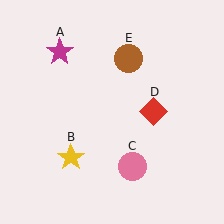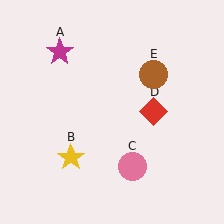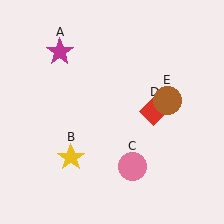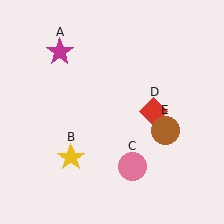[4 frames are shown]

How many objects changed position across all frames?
1 object changed position: brown circle (object E).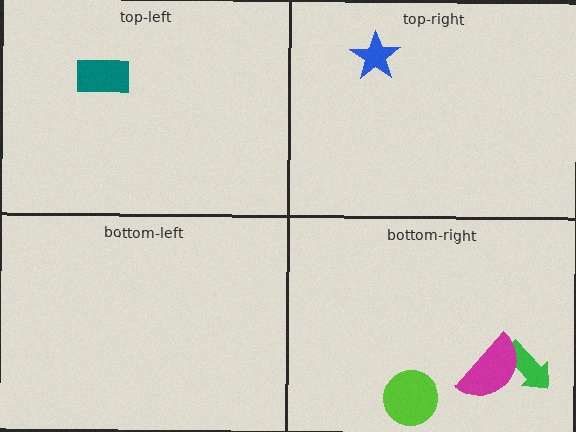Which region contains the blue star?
The top-right region.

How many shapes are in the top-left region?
1.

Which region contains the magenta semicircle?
The bottom-right region.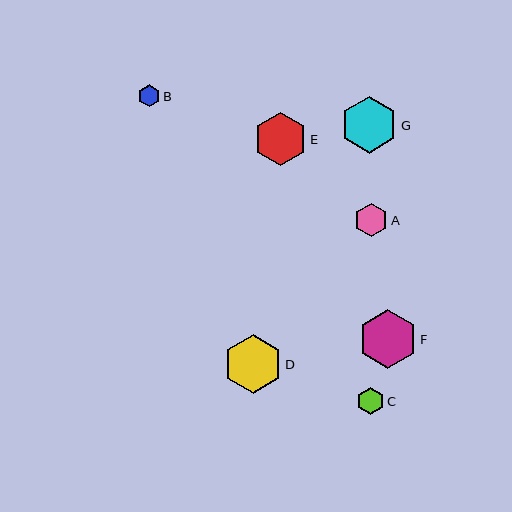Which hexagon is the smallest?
Hexagon B is the smallest with a size of approximately 22 pixels.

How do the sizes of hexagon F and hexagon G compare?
Hexagon F and hexagon G are approximately the same size.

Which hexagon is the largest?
Hexagon F is the largest with a size of approximately 59 pixels.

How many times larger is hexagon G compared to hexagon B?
Hexagon G is approximately 2.6 times the size of hexagon B.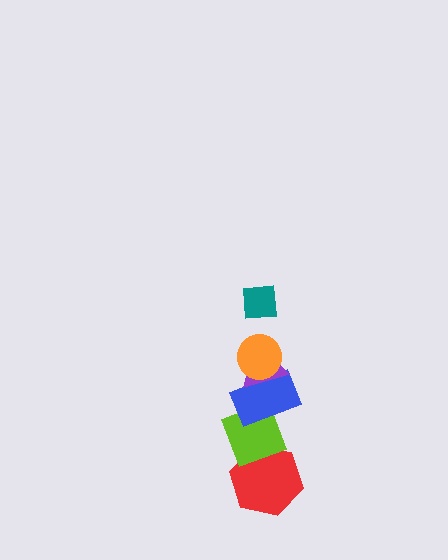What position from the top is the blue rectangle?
The blue rectangle is 4th from the top.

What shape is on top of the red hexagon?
The lime diamond is on top of the red hexagon.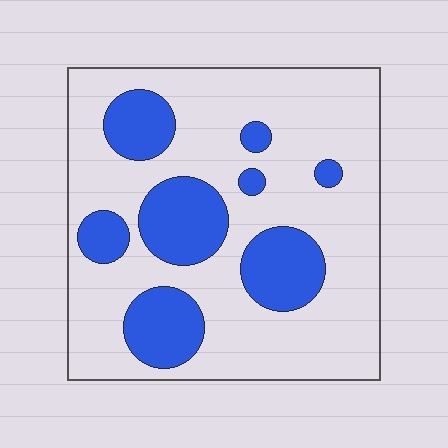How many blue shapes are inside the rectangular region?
8.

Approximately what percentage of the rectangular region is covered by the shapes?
Approximately 25%.